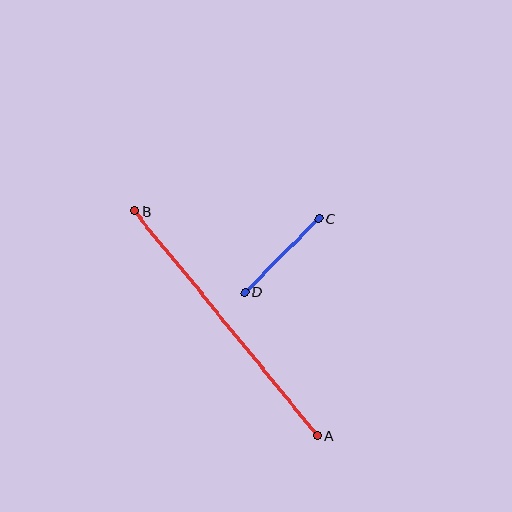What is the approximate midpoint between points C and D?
The midpoint is at approximately (282, 255) pixels.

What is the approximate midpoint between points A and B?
The midpoint is at approximately (225, 323) pixels.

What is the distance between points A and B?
The distance is approximately 289 pixels.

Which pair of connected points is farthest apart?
Points A and B are farthest apart.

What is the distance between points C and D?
The distance is approximately 104 pixels.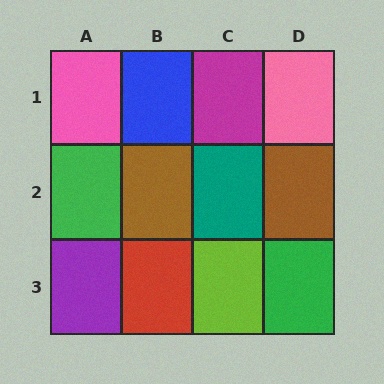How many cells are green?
2 cells are green.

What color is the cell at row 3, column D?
Green.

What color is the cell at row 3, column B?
Red.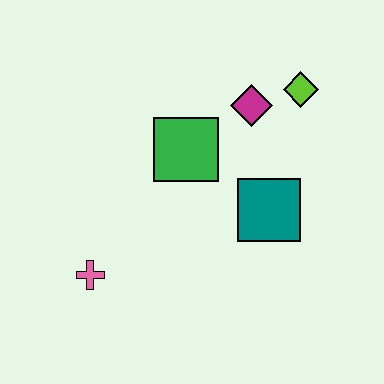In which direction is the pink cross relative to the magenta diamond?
The pink cross is below the magenta diamond.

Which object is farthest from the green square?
The pink cross is farthest from the green square.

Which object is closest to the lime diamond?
The magenta diamond is closest to the lime diamond.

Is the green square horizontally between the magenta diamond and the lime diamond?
No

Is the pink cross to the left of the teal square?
Yes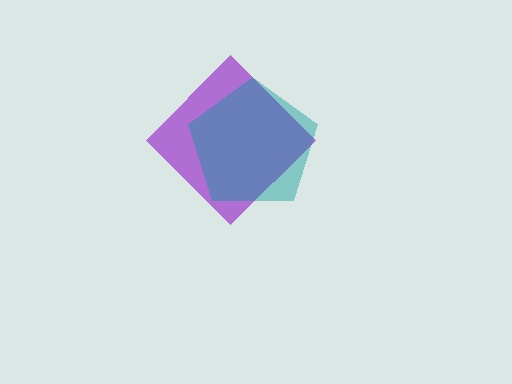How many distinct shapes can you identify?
There are 2 distinct shapes: a purple diamond, a teal pentagon.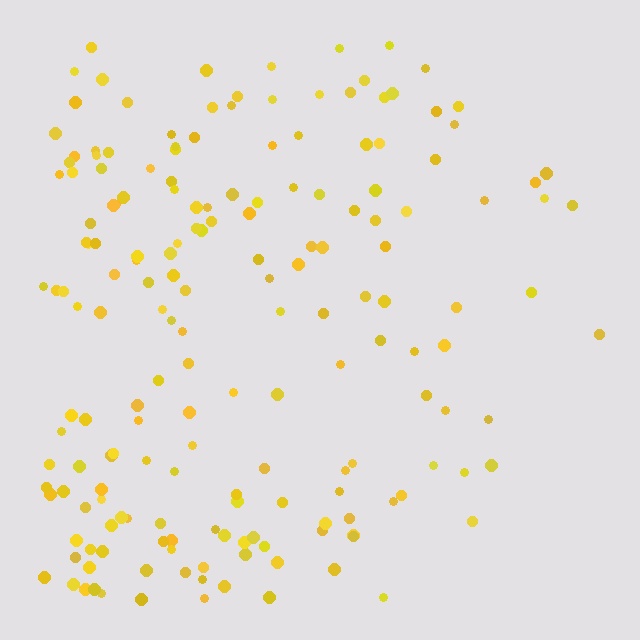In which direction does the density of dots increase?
From right to left, with the left side densest.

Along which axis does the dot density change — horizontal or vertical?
Horizontal.